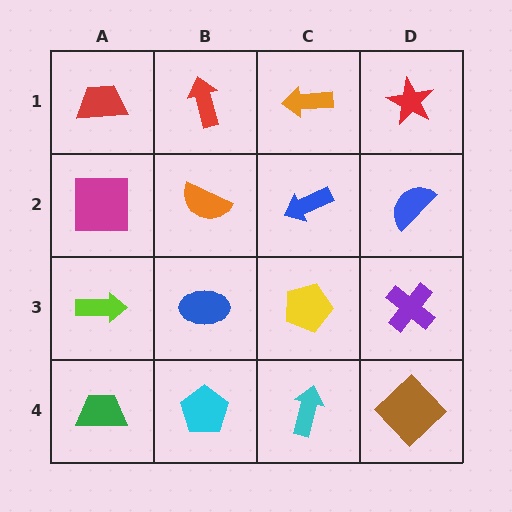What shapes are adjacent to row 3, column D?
A blue semicircle (row 2, column D), a brown diamond (row 4, column D), a yellow pentagon (row 3, column C).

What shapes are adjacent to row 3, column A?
A magenta square (row 2, column A), a green trapezoid (row 4, column A), a blue ellipse (row 3, column B).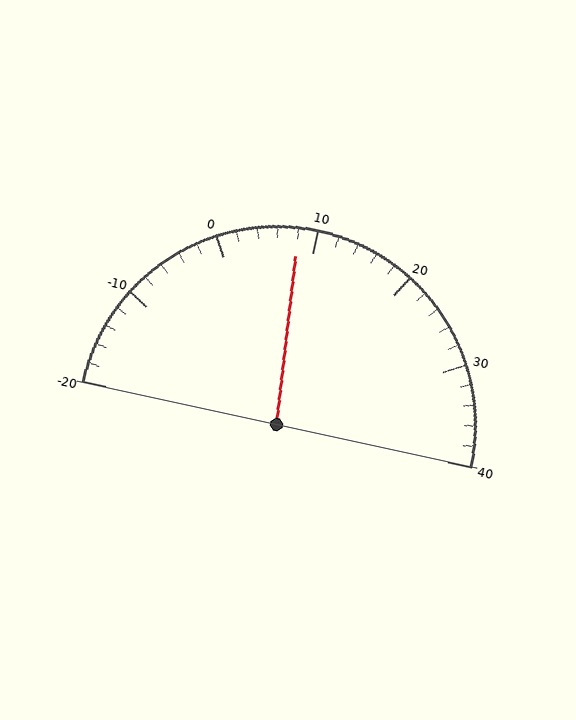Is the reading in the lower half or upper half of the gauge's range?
The reading is in the lower half of the range (-20 to 40).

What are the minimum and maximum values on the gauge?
The gauge ranges from -20 to 40.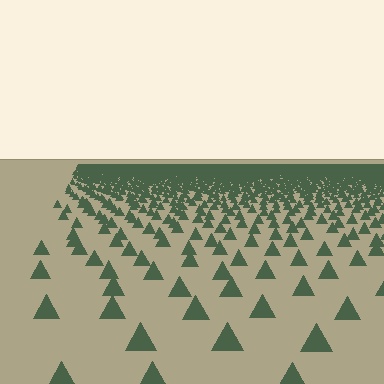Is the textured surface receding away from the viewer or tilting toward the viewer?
The surface is receding away from the viewer. Texture elements get smaller and denser toward the top.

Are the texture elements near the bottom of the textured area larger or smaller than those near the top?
Larger. Near the bottom, elements are closer to the viewer and appear at a bigger on-screen size.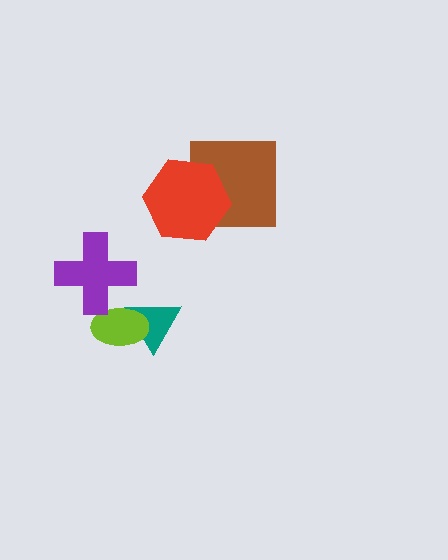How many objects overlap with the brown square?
1 object overlaps with the brown square.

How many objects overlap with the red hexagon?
1 object overlaps with the red hexagon.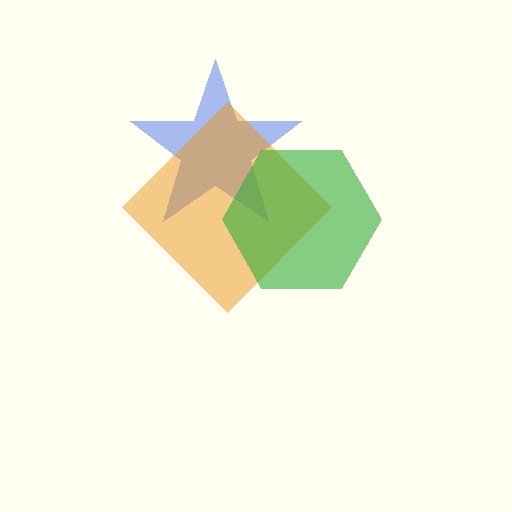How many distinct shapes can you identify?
There are 3 distinct shapes: a blue star, an orange diamond, a green hexagon.